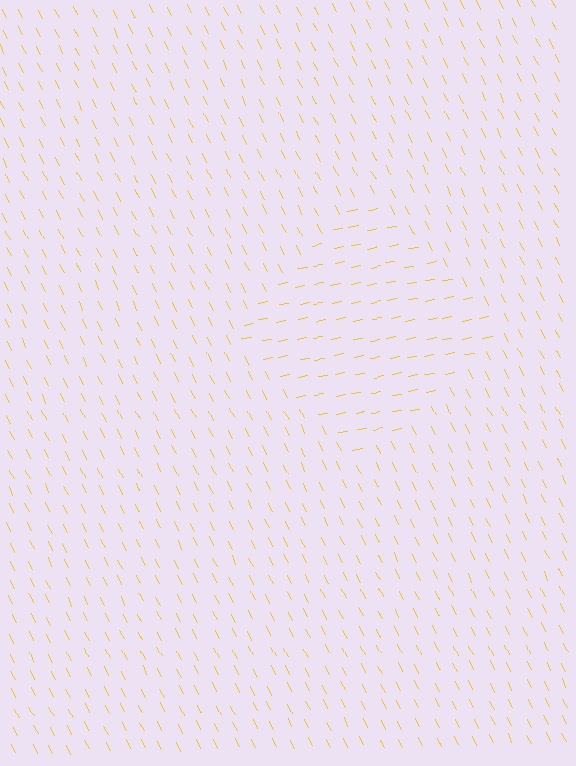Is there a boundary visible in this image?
Yes, there is a texture boundary formed by a change in line orientation.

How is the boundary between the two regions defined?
The boundary is defined purely by a change in line orientation (approximately 73 degrees difference). All lines are the same color and thickness.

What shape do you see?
I see a diamond.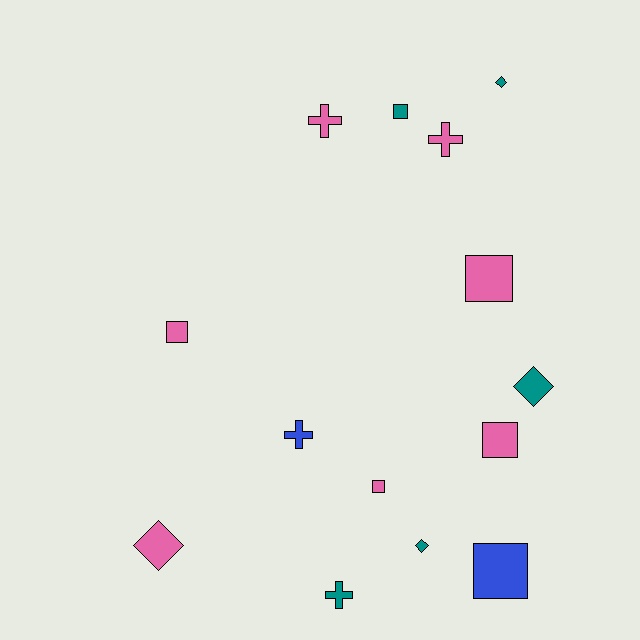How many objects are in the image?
There are 14 objects.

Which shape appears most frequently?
Square, with 6 objects.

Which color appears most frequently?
Pink, with 7 objects.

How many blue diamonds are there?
There are no blue diamonds.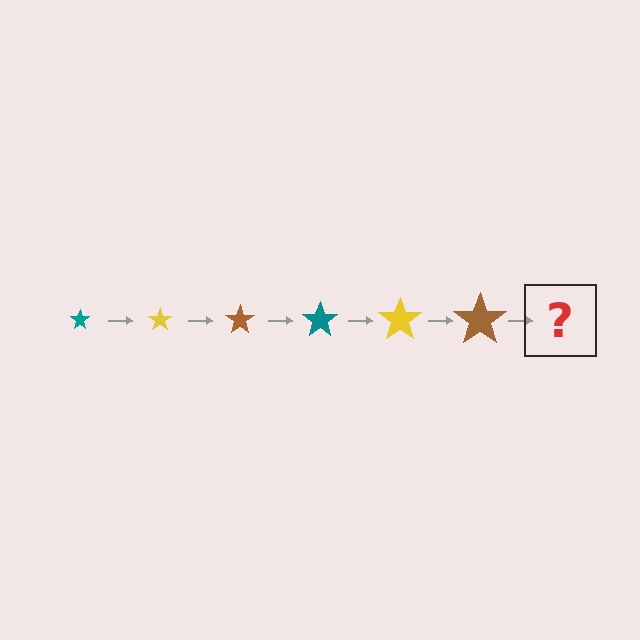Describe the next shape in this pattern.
It should be a teal star, larger than the previous one.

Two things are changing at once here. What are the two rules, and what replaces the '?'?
The two rules are that the star grows larger each step and the color cycles through teal, yellow, and brown. The '?' should be a teal star, larger than the previous one.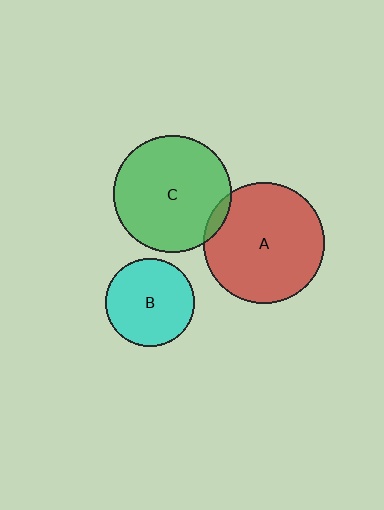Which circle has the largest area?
Circle A (red).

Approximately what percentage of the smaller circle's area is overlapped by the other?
Approximately 5%.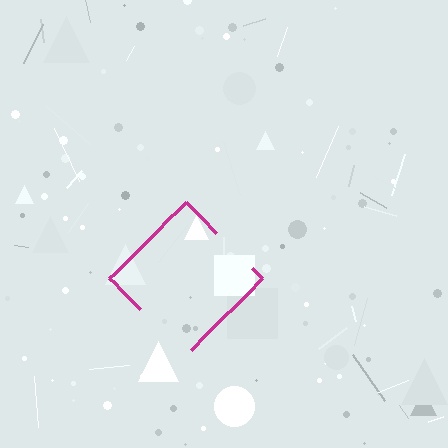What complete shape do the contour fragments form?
The contour fragments form a diamond.